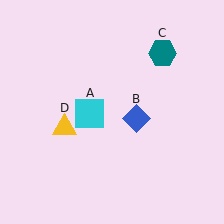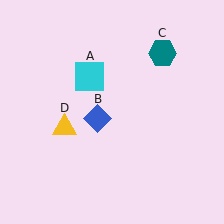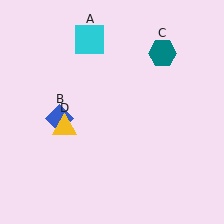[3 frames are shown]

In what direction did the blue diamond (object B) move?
The blue diamond (object B) moved left.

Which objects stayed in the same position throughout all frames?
Teal hexagon (object C) and yellow triangle (object D) remained stationary.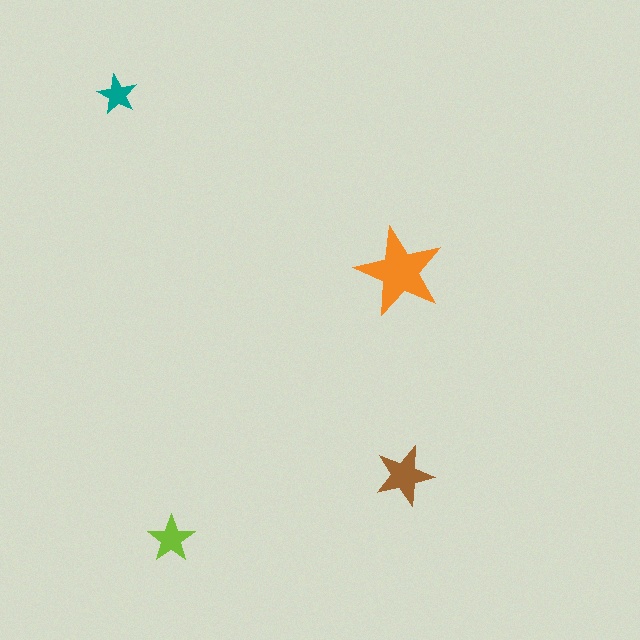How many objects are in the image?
There are 4 objects in the image.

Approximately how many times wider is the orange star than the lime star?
About 2 times wider.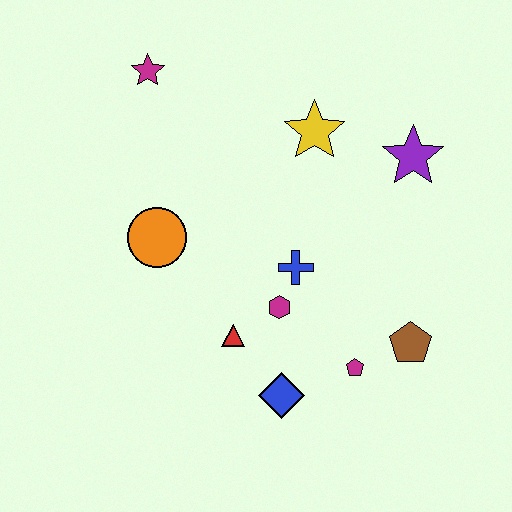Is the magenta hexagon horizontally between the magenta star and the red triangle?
No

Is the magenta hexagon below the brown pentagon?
No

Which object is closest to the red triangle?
The magenta hexagon is closest to the red triangle.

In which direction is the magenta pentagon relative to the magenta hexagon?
The magenta pentagon is to the right of the magenta hexagon.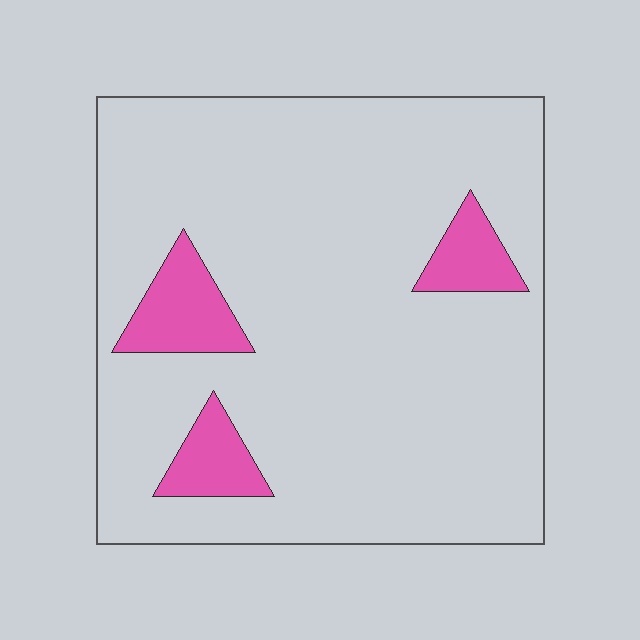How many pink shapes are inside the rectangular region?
3.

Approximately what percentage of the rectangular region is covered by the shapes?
Approximately 10%.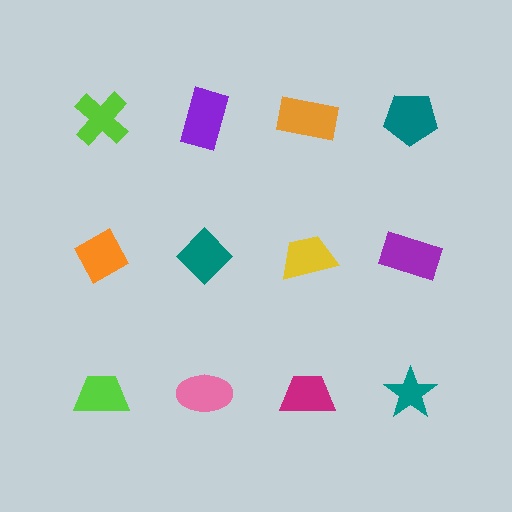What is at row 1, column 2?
A purple rectangle.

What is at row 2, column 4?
A purple rectangle.